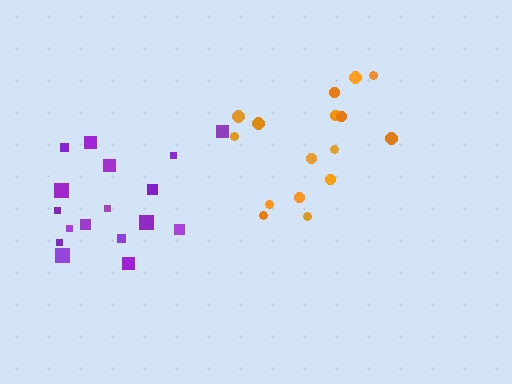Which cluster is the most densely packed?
Orange.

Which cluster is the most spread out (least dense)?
Purple.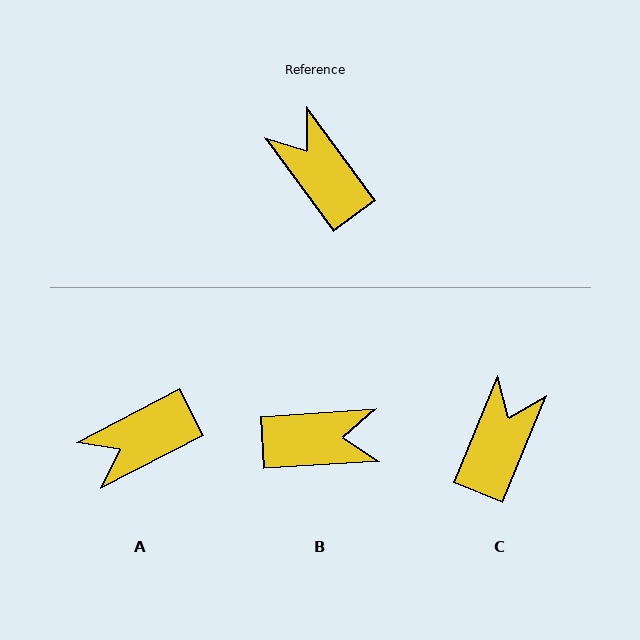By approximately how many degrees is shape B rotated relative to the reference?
Approximately 122 degrees clockwise.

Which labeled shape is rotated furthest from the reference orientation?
B, about 122 degrees away.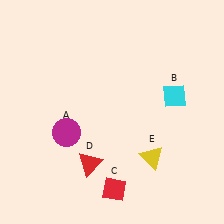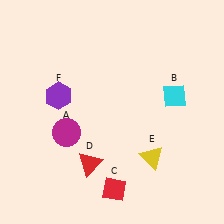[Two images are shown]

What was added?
A purple hexagon (F) was added in Image 2.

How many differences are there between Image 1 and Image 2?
There is 1 difference between the two images.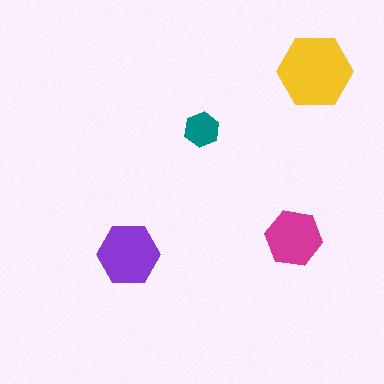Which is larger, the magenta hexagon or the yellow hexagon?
The yellow one.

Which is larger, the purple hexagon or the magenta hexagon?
The purple one.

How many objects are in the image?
There are 4 objects in the image.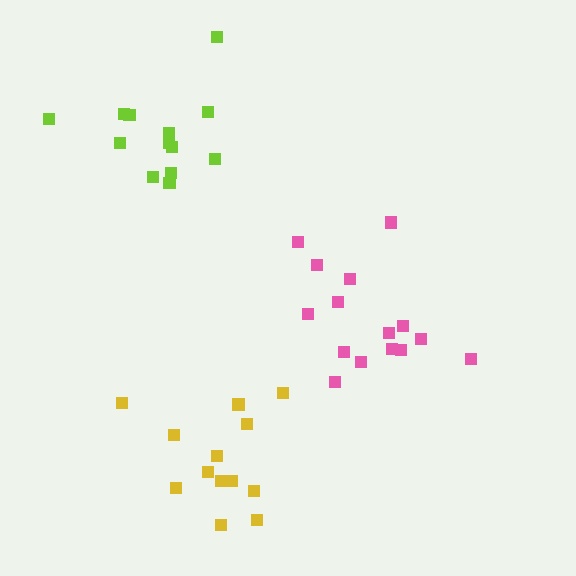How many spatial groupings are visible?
There are 3 spatial groupings.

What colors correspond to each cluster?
The clusters are colored: pink, lime, yellow.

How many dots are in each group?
Group 1: 15 dots, Group 2: 13 dots, Group 3: 13 dots (41 total).